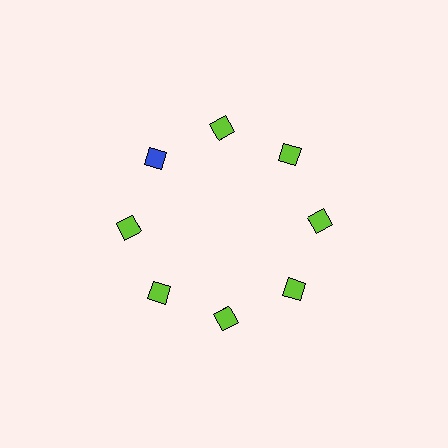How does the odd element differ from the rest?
It has a different color: blue instead of lime.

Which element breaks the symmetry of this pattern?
The blue square at roughly the 10 o'clock position breaks the symmetry. All other shapes are lime squares.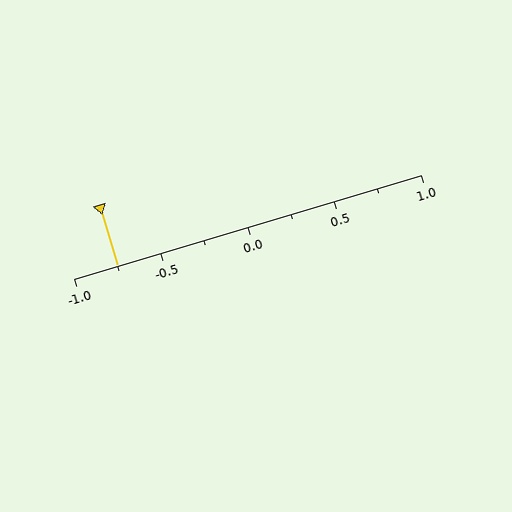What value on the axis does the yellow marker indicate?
The marker indicates approximately -0.75.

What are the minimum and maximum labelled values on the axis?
The axis runs from -1.0 to 1.0.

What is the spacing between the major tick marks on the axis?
The major ticks are spaced 0.5 apart.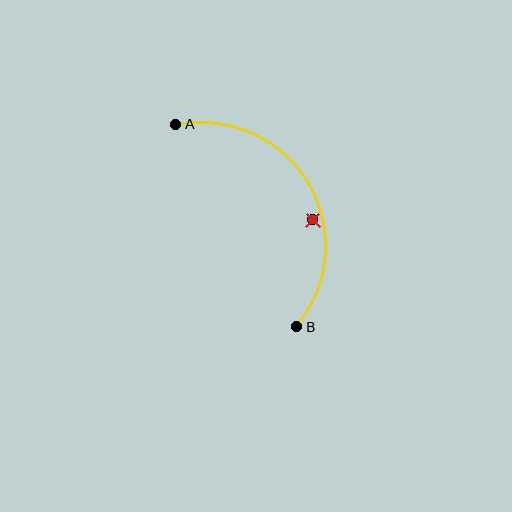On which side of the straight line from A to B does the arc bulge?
The arc bulges to the right of the straight line connecting A and B.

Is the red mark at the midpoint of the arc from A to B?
No — the red mark does not lie on the arc at all. It sits slightly inside the curve.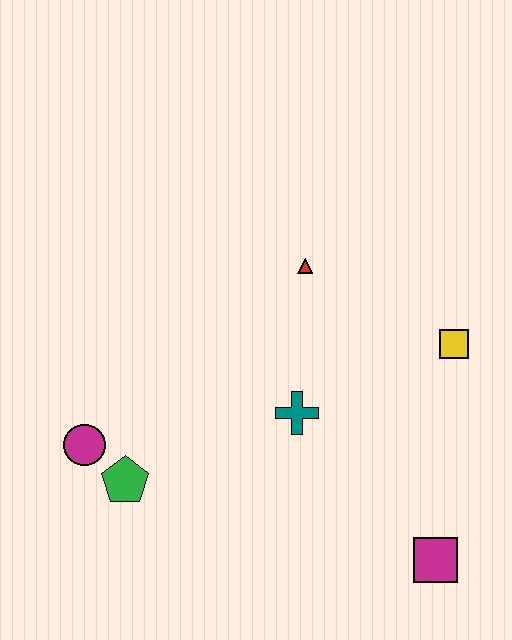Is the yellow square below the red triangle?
Yes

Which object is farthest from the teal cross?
The magenta circle is farthest from the teal cross.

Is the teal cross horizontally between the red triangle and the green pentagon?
Yes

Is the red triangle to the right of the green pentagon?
Yes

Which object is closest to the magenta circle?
The green pentagon is closest to the magenta circle.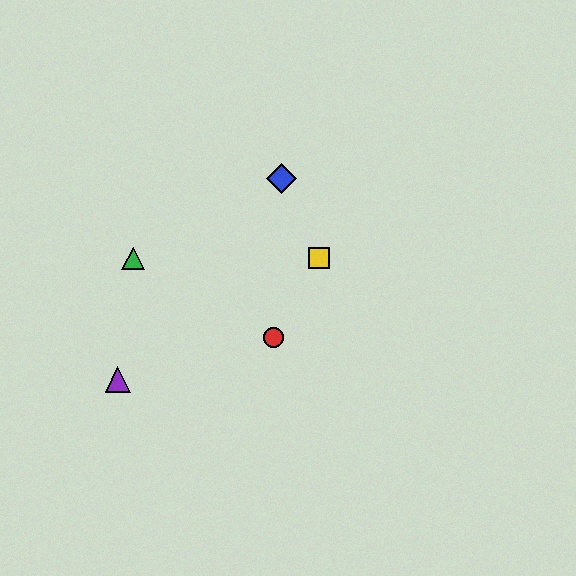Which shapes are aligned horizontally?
The green triangle, the yellow square are aligned horizontally.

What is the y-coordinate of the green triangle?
The green triangle is at y≈258.